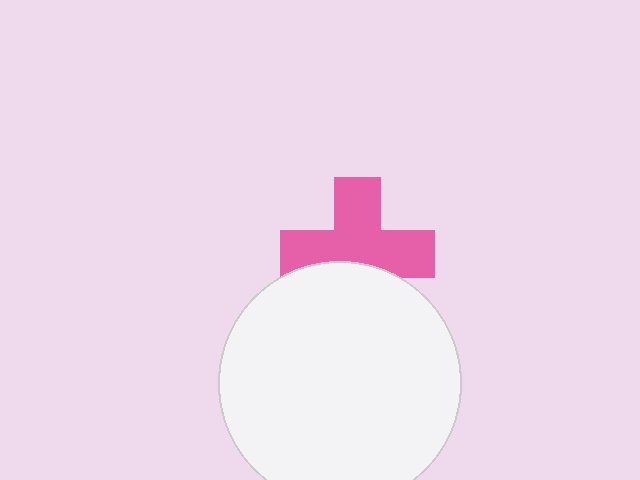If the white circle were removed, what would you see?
You would see the complete pink cross.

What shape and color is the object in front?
The object in front is a white circle.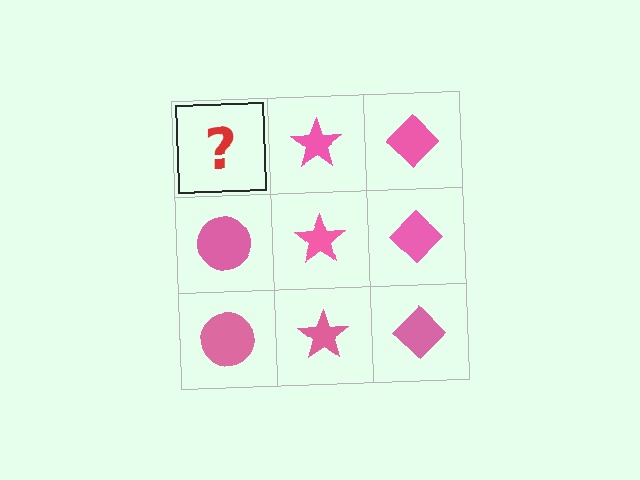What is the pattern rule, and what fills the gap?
The rule is that each column has a consistent shape. The gap should be filled with a pink circle.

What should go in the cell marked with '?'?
The missing cell should contain a pink circle.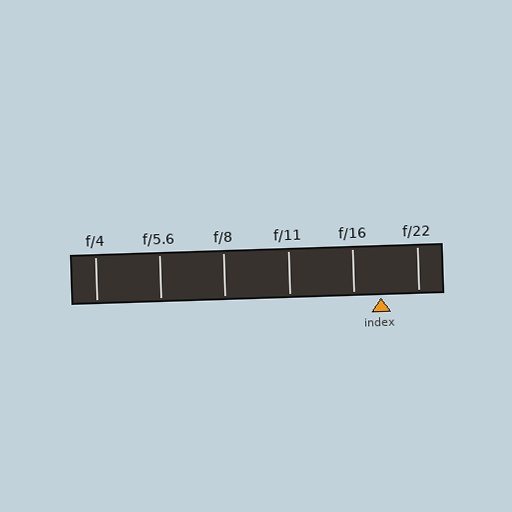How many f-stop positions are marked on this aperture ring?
There are 6 f-stop positions marked.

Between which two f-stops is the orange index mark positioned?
The index mark is between f/16 and f/22.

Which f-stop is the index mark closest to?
The index mark is closest to f/16.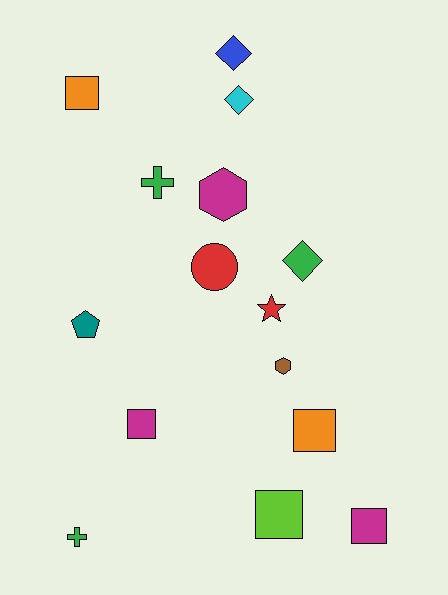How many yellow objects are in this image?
There are no yellow objects.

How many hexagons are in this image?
There are 2 hexagons.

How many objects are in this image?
There are 15 objects.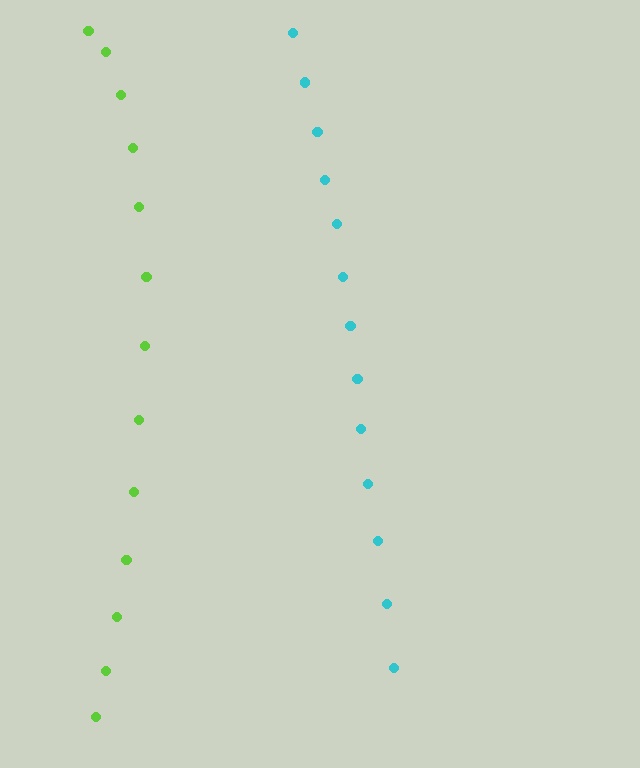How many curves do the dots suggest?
There are 2 distinct paths.